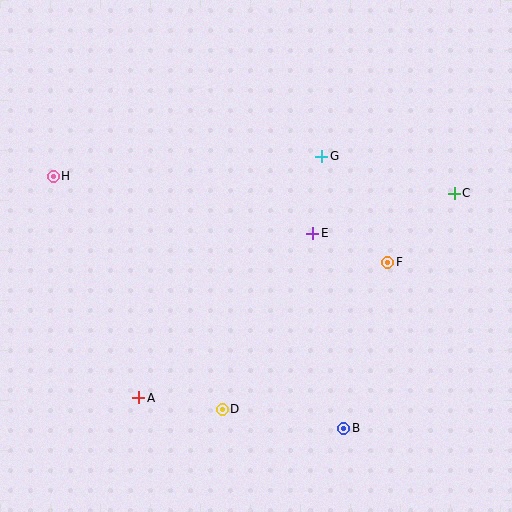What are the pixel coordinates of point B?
Point B is at (344, 428).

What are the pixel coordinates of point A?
Point A is at (139, 398).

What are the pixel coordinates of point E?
Point E is at (313, 233).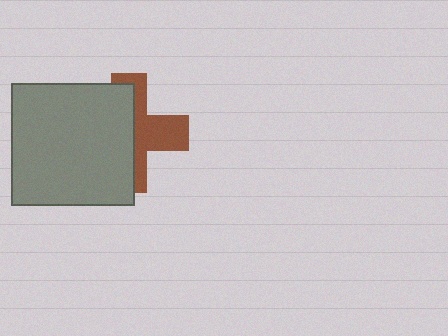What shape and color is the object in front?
The object in front is a gray square.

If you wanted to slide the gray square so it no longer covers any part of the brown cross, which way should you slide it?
Slide it left — that is the most direct way to separate the two shapes.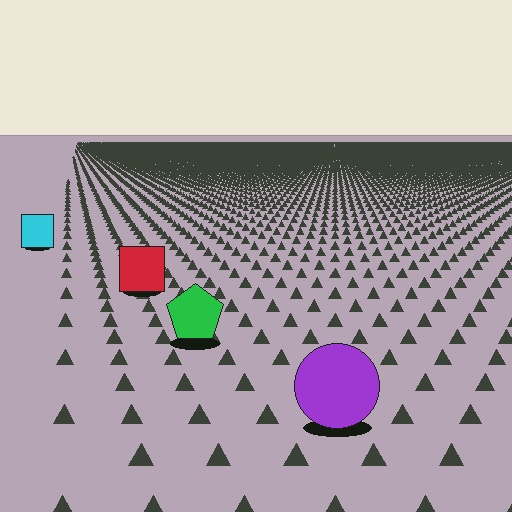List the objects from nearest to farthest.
From nearest to farthest: the purple circle, the green pentagon, the red square, the cyan square.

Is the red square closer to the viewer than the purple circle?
No. The purple circle is closer — you can tell from the texture gradient: the ground texture is coarser near it.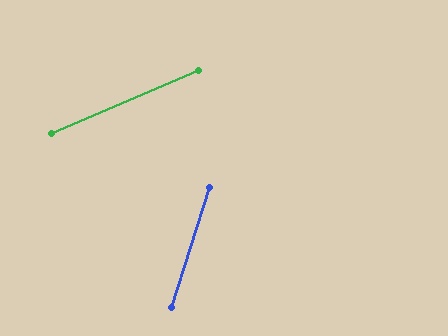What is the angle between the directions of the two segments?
Approximately 49 degrees.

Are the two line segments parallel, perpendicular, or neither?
Neither parallel nor perpendicular — they differ by about 49°.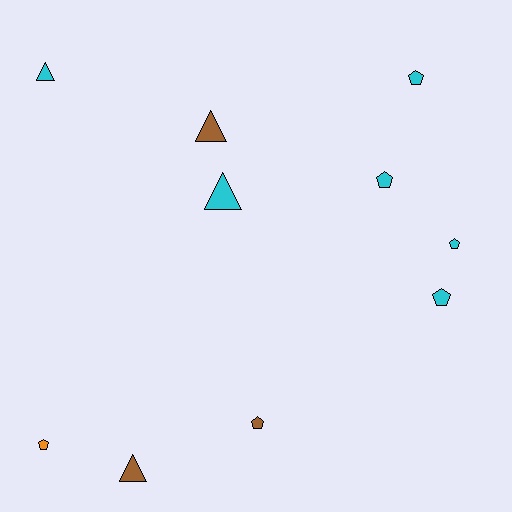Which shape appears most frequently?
Pentagon, with 6 objects.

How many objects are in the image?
There are 10 objects.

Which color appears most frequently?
Cyan, with 6 objects.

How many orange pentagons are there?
There is 1 orange pentagon.